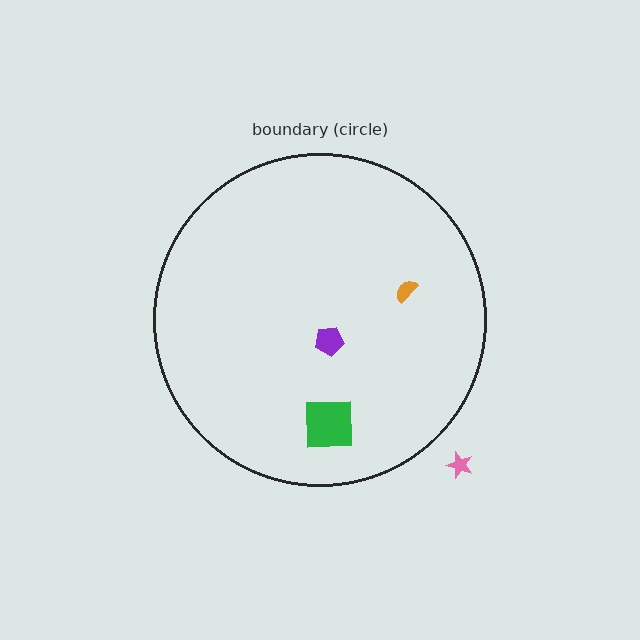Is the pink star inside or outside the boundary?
Outside.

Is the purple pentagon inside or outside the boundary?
Inside.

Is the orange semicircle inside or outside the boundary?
Inside.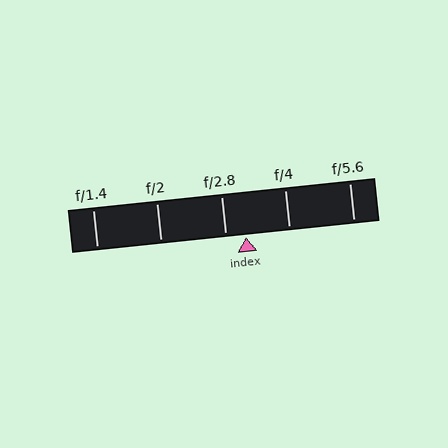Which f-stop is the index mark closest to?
The index mark is closest to f/2.8.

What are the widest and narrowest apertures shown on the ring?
The widest aperture shown is f/1.4 and the narrowest is f/5.6.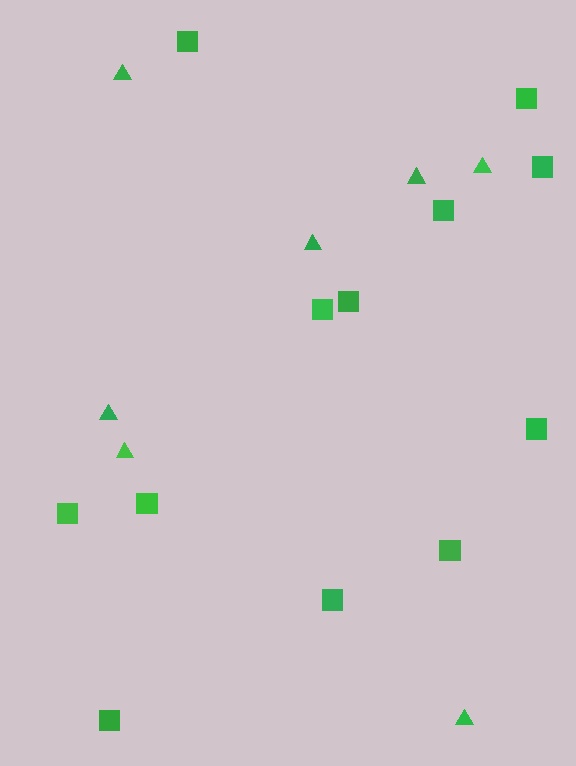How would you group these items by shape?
There are 2 groups: one group of triangles (7) and one group of squares (12).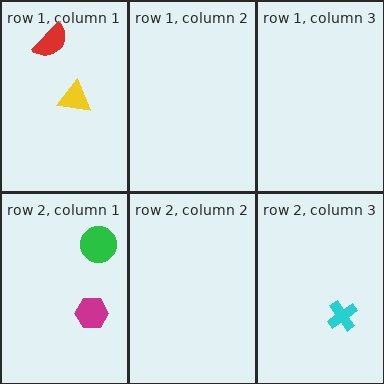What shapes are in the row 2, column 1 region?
The green circle, the magenta hexagon.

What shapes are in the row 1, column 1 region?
The yellow triangle, the red semicircle.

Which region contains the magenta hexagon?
The row 2, column 1 region.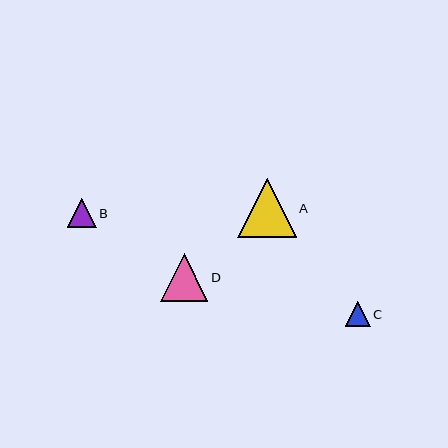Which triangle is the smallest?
Triangle C is the smallest with a size of approximately 25 pixels.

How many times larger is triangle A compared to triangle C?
Triangle A is approximately 2.3 times the size of triangle C.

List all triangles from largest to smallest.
From largest to smallest: A, D, B, C.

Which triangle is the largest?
Triangle A is the largest with a size of approximately 58 pixels.